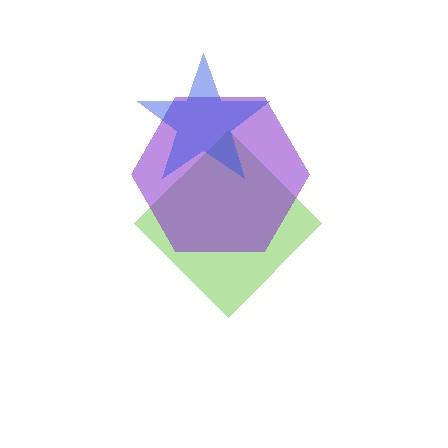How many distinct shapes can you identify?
There are 3 distinct shapes: a lime diamond, a purple hexagon, a blue star.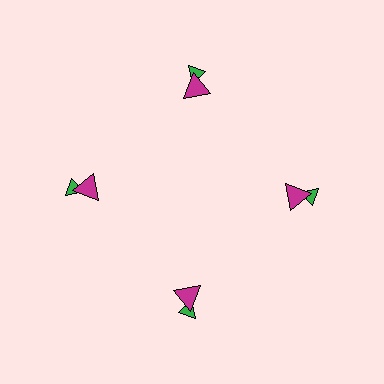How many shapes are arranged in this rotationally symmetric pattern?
There are 8 shapes, arranged in 4 groups of 2.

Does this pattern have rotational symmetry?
Yes, this pattern has 4-fold rotational symmetry. It looks the same after rotating 90 degrees around the center.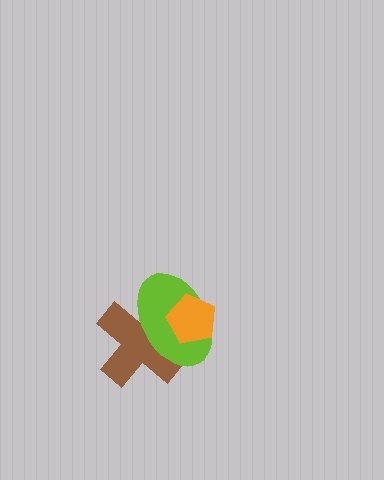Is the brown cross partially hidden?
Yes, it is partially covered by another shape.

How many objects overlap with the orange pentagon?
2 objects overlap with the orange pentagon.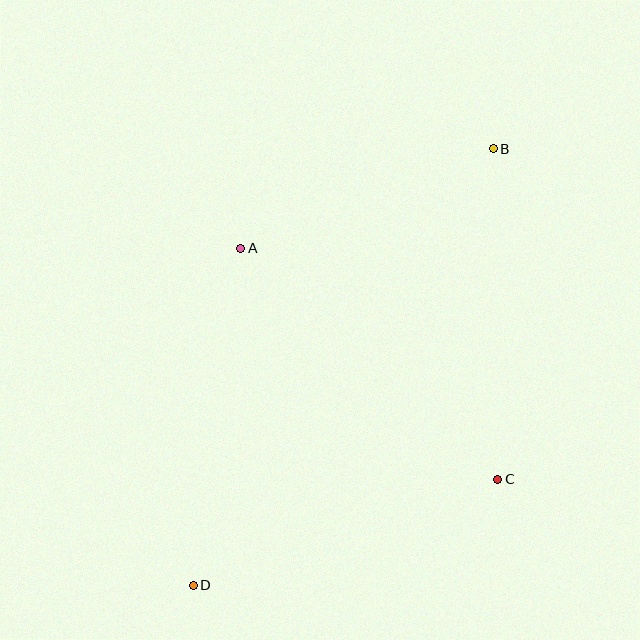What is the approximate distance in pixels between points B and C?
The distance between B and C is approximately 331 pixels.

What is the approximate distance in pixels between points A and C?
The distance between A and C is approximately 346 pixels.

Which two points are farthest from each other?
Points B and D are farthest from each other.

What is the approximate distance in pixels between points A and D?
The distance between A and D is approximately 341 pixels.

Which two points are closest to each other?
Points A and B are closest to each other.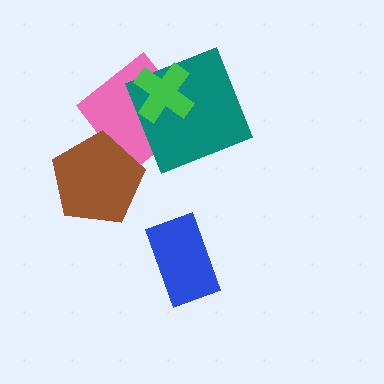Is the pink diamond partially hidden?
Yes, it is partially covered by another shape.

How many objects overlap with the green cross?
2 objects overlap with the green cross.